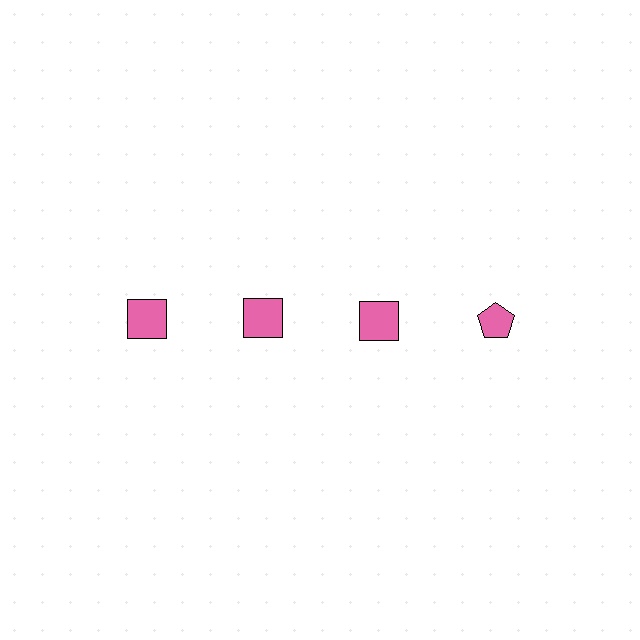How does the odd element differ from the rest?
It has a different shape: pentagon instead of square.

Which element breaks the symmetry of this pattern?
The pink pentagon in the top row, second from right column breaks the symmetry. All other shapes are pink squares.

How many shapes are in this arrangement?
There are 4 shapes arranged in a grid pattern.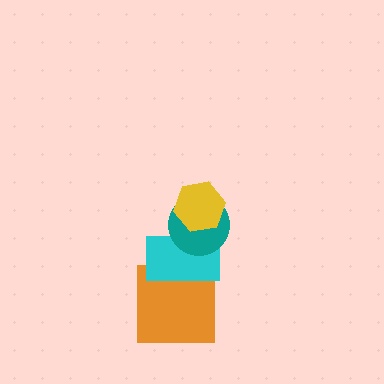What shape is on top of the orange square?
The cyan rectangle is on top of the orange square.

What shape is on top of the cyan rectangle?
The teal circle is on top of the cyan rectangle.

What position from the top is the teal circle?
The teal circle is 2nd from the top.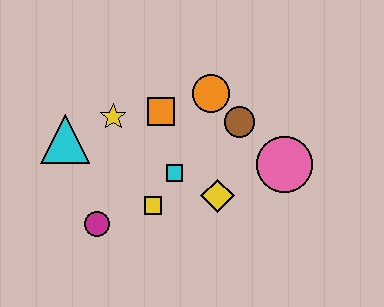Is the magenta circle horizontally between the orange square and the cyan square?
No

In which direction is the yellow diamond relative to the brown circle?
The yellow diamond is below the brown circle.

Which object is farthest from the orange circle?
The magenta circle is farthest from the orange circle.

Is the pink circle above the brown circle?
No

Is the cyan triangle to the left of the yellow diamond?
Yes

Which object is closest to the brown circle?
The orange circle is closest to the brown circle.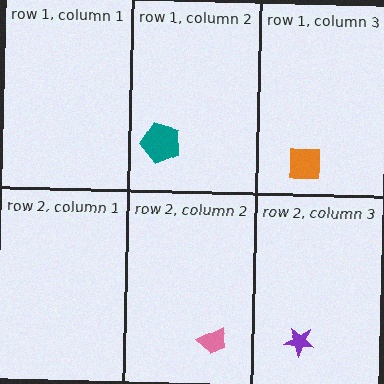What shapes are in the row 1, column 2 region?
The teal pentagon.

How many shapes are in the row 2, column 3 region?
1.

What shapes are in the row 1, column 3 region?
The orange square.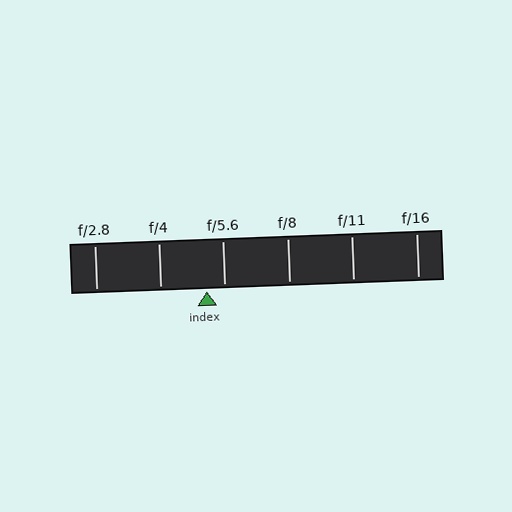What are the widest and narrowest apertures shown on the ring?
The widest aperture shown is f/2.8 and the narrowest is f/16.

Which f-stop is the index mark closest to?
The index mark is closest to f/5.6.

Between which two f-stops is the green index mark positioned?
The index mark is between f/4 and f/5.6.